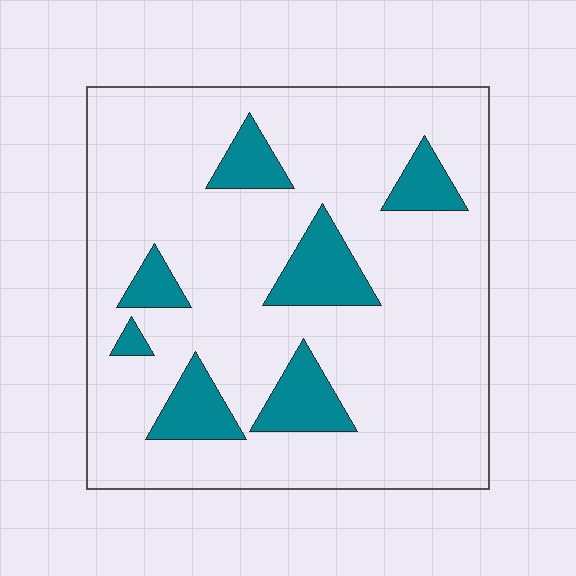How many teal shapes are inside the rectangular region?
7.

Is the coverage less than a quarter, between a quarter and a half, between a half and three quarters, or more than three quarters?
Less than a quarter.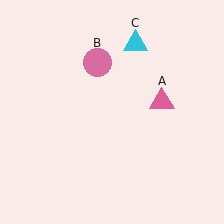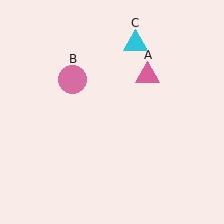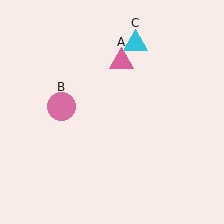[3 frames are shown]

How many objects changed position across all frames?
2 objects changed position: pink triangle (object A), pink circle (object B).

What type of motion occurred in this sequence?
The pink triangle (object A), pink circle (object B) rotated counterclockwise around the center of the scene.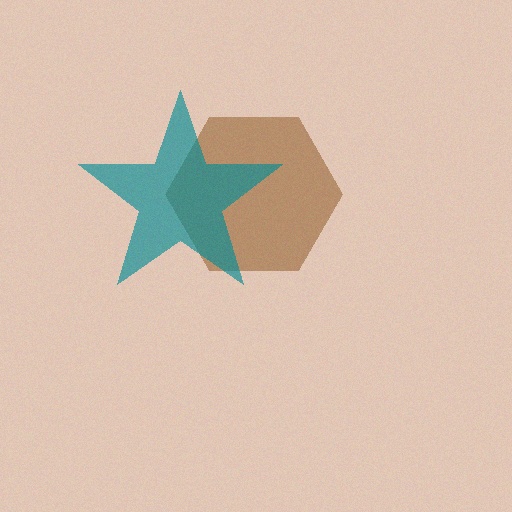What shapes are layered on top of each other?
The layered shapes are: a brown hexagon, a teal star.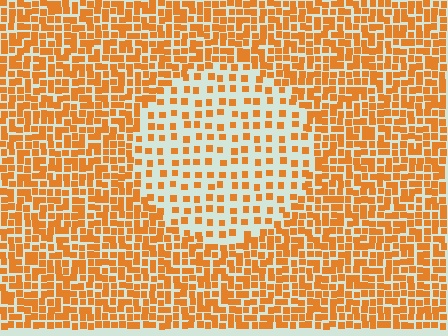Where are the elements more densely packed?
The elements are more densely packed outside the circle boundary.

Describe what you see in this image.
The image contains small orange elements arranged at two different densities. A circle-shaped region is visible where the elements are less densely packed than the surrounding area.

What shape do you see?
I see a circle.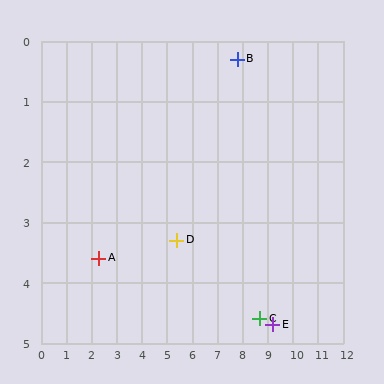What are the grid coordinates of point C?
Point C is at approximately (8.7, 4.6).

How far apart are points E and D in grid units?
Points E and D are about 4.0 grid units apart.